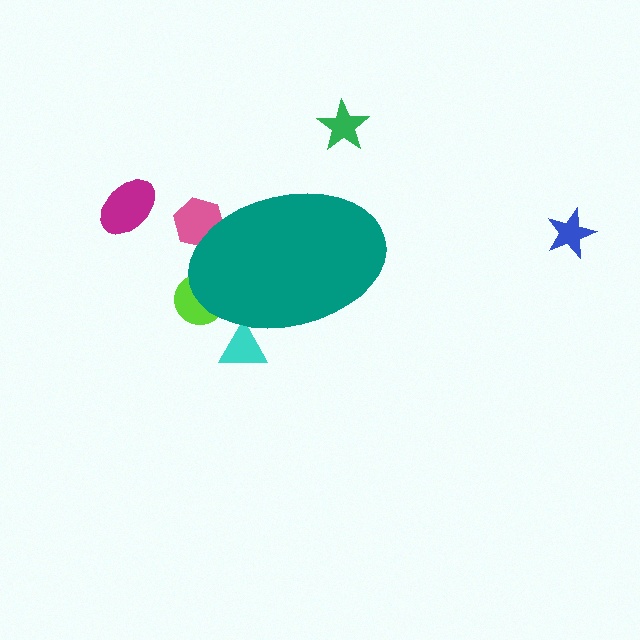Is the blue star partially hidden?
No, the blue star is fully visible.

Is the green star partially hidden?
No, the green star is fully visible.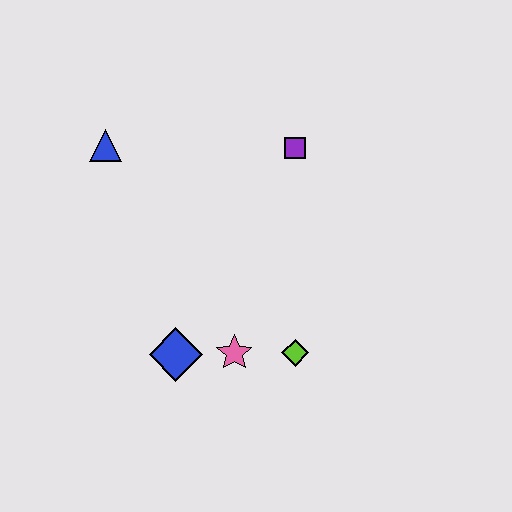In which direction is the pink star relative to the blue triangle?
The pink star is below the blue triangle.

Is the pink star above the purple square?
No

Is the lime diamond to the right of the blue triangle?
Yes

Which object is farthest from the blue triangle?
The lime diamond is farthest from the blue triangle.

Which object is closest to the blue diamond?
The pink star is closest to the blue diamond.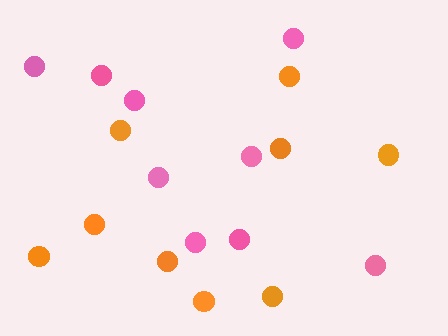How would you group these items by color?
There are 2 groups: one group of pink circles (9) and one group of orange circles (9).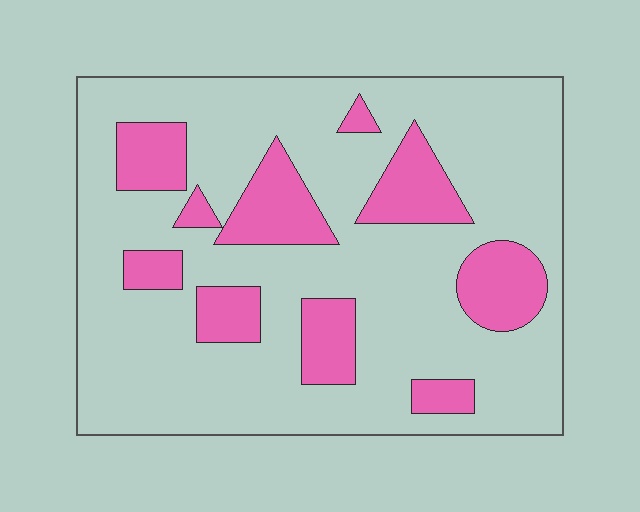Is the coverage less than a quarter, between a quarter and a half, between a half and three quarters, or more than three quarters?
Less than a quarter.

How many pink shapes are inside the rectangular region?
10.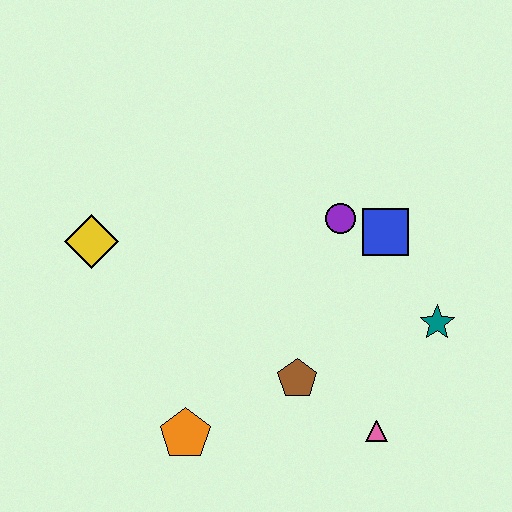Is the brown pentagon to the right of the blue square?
No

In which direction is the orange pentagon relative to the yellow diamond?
The orange pentagon is below the yellow diamond.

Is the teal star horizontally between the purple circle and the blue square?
No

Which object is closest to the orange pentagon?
The brown pentagon is closest to the orange pentagon.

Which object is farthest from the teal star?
The yellow diamond is farthest from the teal star.